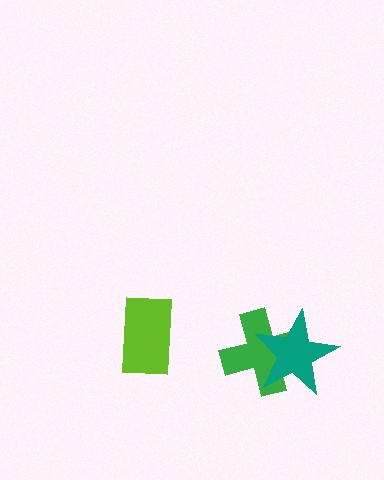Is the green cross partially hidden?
Yes, it is partially covered by another shape.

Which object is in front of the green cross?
The teal star is in front of the green cross.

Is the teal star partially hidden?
No, no other shape covers it.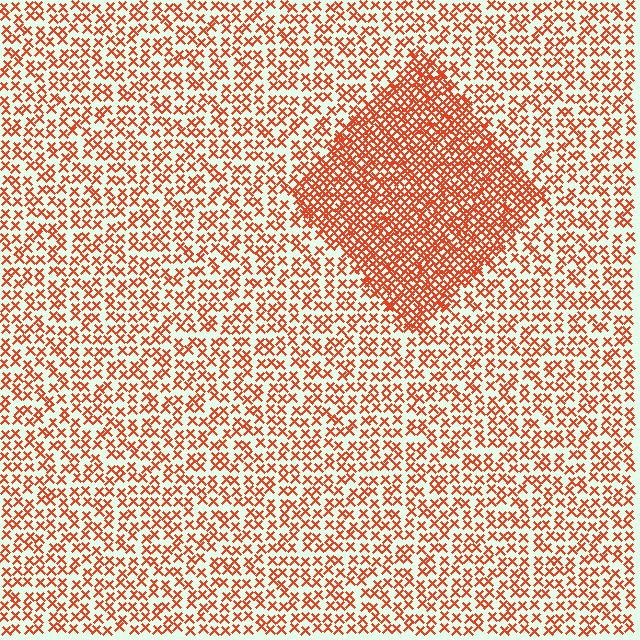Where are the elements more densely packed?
The elements are more densely packed inside the diamond boundary.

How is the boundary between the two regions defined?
The boundary is defined by a change in element density (approximately 2.2x ratio). All elements are the same color, size, and shape.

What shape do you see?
I see a diamond.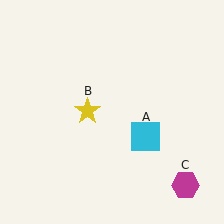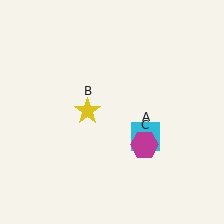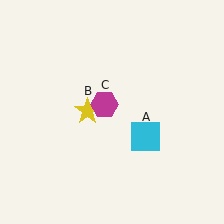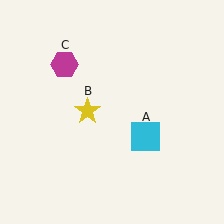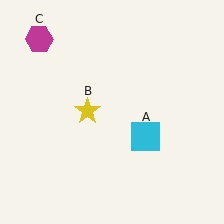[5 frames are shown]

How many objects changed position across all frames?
1 object changed position: magenta hexagon (object C).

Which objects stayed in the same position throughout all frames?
Cyan square (object A) and yellow star (object B) remained stationary.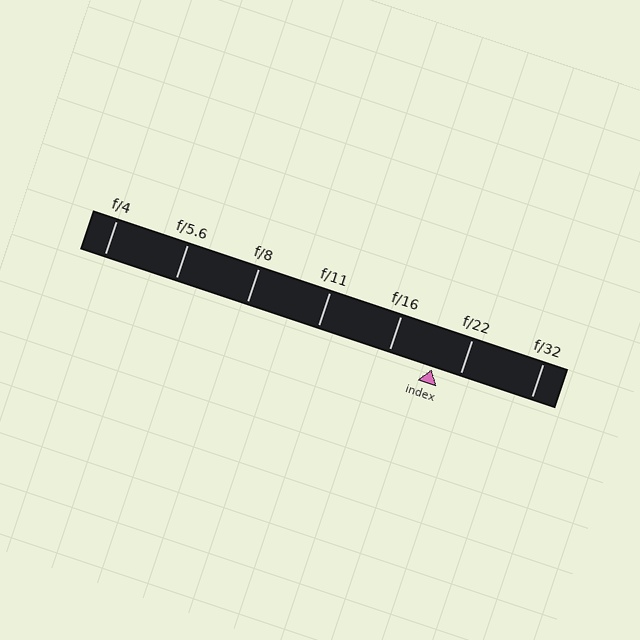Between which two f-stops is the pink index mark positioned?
The index mark is between f/16 and f/22.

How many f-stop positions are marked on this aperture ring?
There are 7 f-stop positions marked.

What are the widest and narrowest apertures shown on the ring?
The widest aperture shown is f/4 and the narrowest is f/32.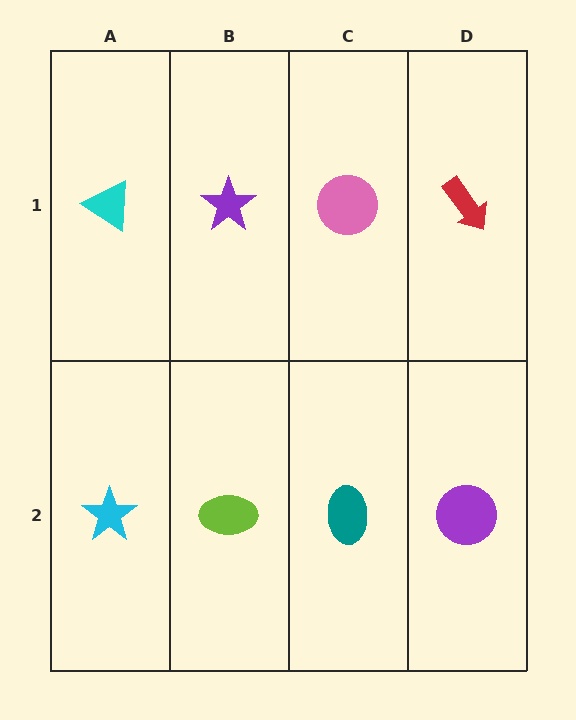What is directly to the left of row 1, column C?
A purple star.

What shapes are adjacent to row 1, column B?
A lime ellipse (row 2, column B), a cyan triangle (row 1, column A), a pink circle (row 1, column C).